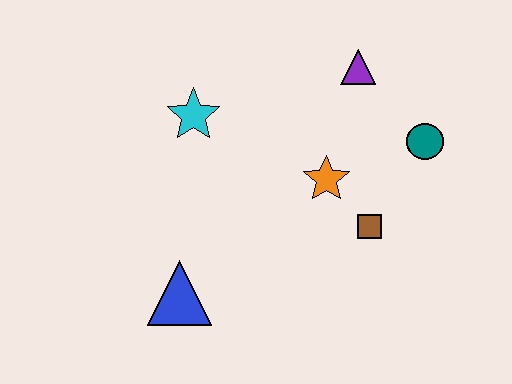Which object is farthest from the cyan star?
The teal circle is farthest from the cyan star.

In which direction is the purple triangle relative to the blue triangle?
The purple triangle is above the blue triangle.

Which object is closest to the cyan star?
The orange star is closest to the cyan star.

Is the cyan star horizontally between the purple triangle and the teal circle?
No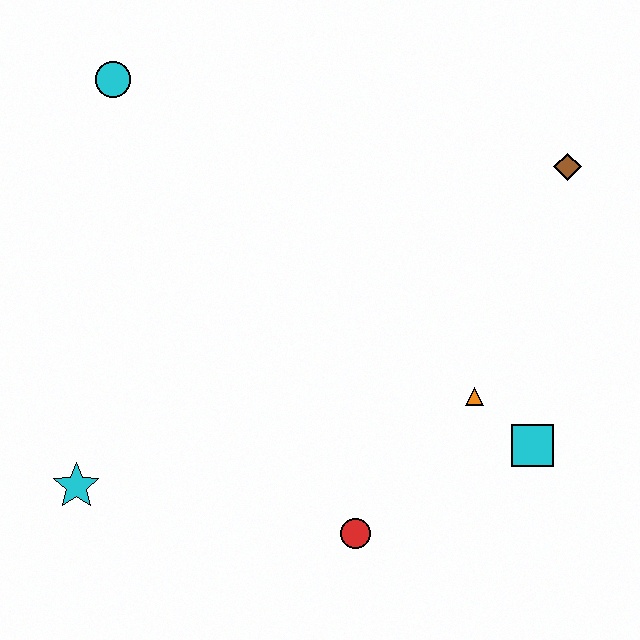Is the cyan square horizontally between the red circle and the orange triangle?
No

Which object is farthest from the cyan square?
The cyan circle is farthest from the cyan square.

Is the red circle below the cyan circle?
Yes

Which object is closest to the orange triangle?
The cyan square is closest to the orange triangle.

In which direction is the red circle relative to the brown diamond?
The red circle is below the brown diamond.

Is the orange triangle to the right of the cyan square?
No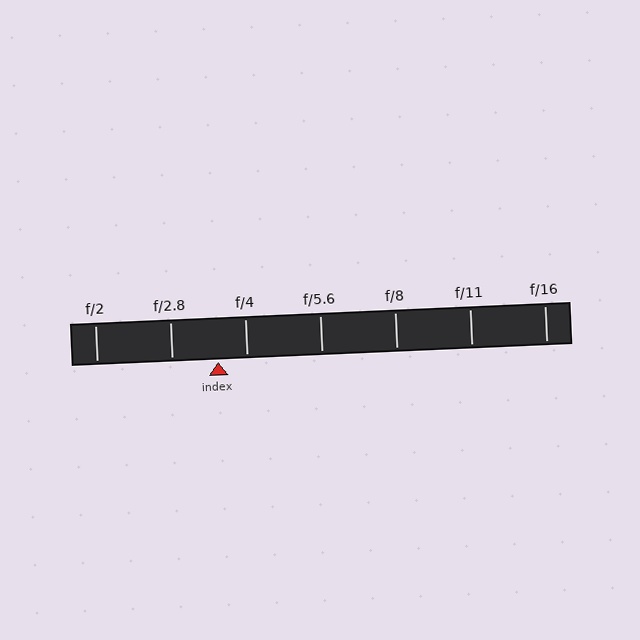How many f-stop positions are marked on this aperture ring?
There are 7 f-stop positions marked.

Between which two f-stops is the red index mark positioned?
The index mark is between f/2.8 and f/4.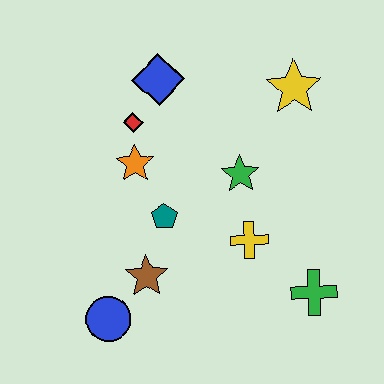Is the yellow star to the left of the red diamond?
No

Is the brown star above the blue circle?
Yes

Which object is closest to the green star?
The yellow cross is closest to the green star.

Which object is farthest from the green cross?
The blue diamond is farthest from the green cross.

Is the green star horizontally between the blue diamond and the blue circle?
No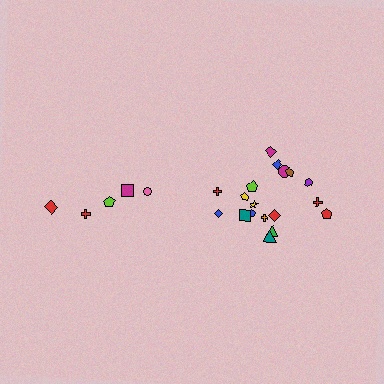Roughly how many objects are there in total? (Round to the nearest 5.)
Roughly 25 objects in total.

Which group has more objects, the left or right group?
The right group.